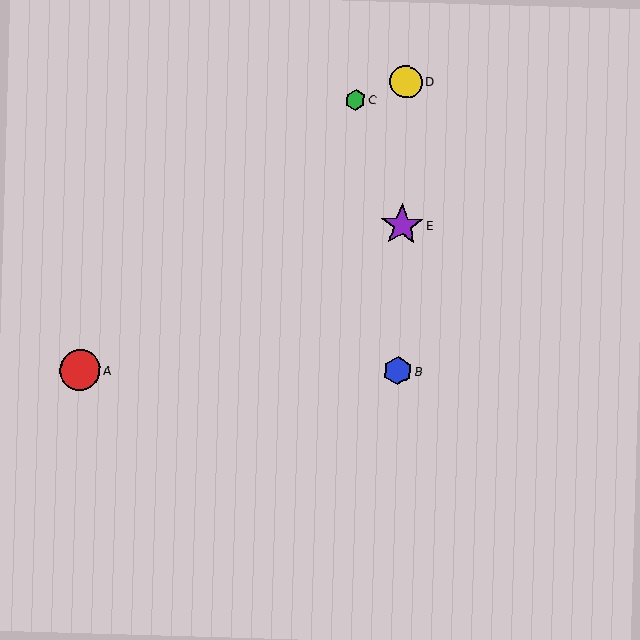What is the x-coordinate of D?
Object D is at x≈406.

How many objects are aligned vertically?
3 objects (B, D, E) are aligned vertically.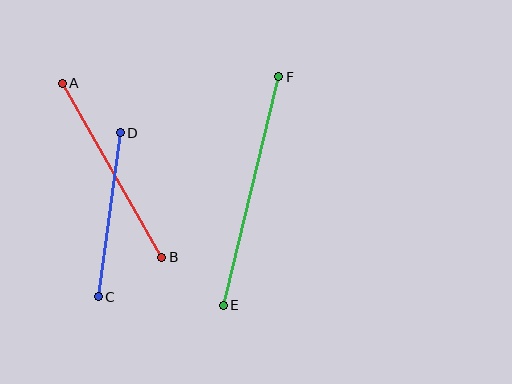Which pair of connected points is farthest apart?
Points E and F are farthest apart.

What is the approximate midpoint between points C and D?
The midpoint is at approximately (109, 215) pixels.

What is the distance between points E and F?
The distance is approximately 236 pixels.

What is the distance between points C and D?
The distance is approximately 165 pixels.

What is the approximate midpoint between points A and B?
The midpoint is at approximately (112, 170) pixels.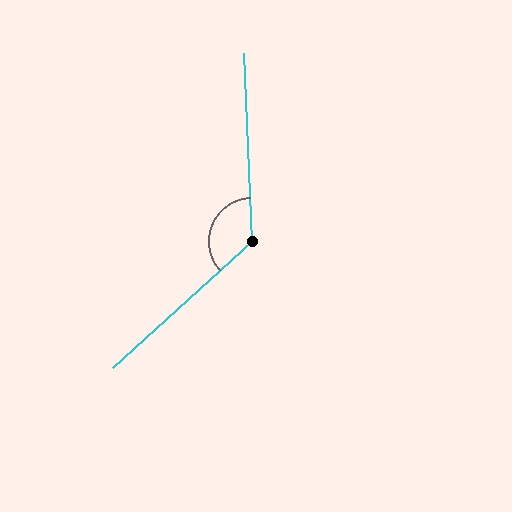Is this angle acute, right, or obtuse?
It is obtuse.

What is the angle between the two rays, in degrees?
Approximately 130 degrees.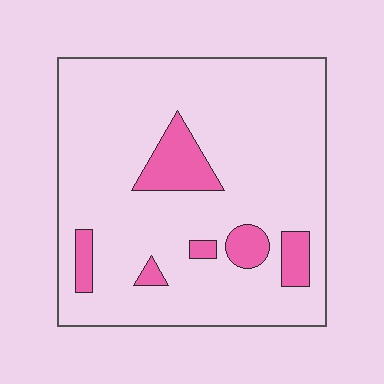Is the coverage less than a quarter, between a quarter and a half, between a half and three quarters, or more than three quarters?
Less than a quarter.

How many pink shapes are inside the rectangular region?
6.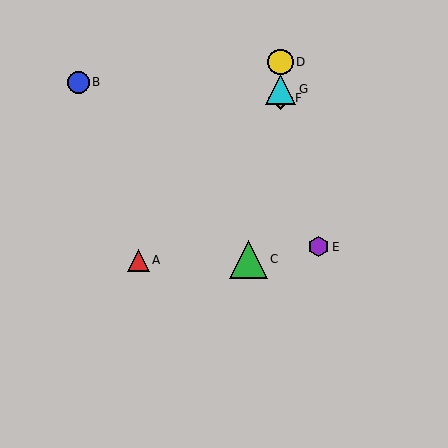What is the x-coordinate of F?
Object F is at x≈281.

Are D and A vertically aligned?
No, D is at x≈281 and A is at x≈138.